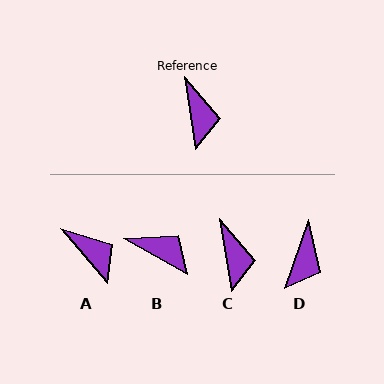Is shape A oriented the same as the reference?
No, it is off by about 32 degrees.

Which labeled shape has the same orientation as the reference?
C.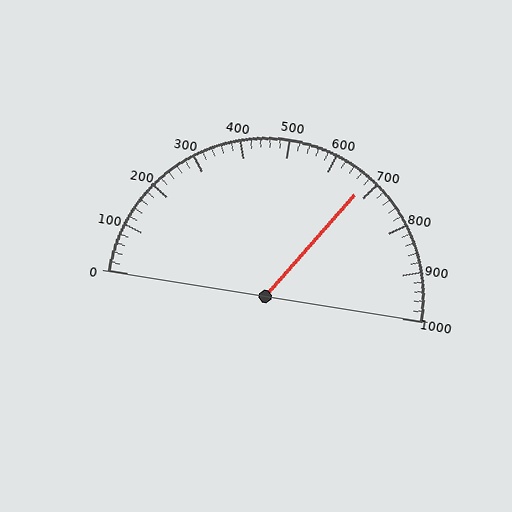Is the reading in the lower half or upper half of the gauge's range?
The reading is in the upper half of the range (0 to 1000).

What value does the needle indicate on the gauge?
The needle indicates approximately 680.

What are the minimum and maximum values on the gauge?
The gauge ranges from 0 to 1000.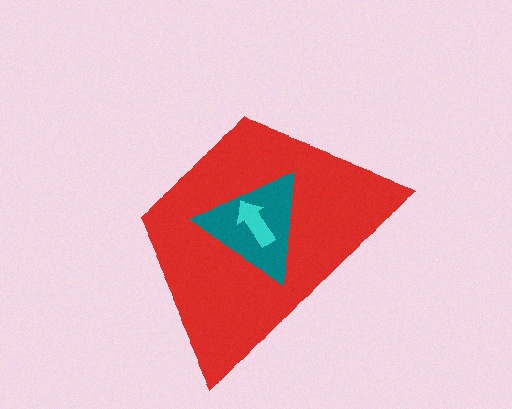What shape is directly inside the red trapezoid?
The teal triangle.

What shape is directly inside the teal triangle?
The cyan arrow.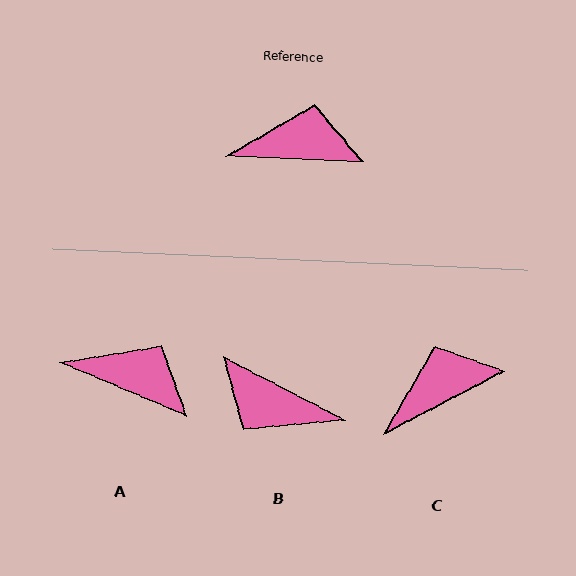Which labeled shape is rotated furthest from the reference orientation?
B, about 155 degrees away.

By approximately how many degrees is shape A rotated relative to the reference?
Approximately 21 degrees clockwise.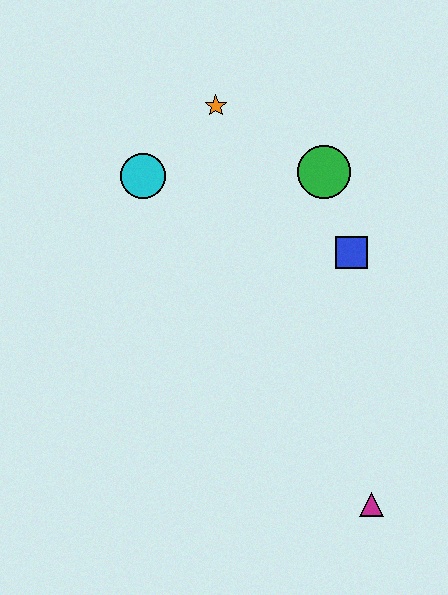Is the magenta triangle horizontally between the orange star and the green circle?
No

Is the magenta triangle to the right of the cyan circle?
Yes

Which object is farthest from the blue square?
The magenta triangle is farthest from the blue square.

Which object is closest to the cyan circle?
The orange star is closest to the cyan circle.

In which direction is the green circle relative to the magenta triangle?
The green circle is above the magenta triangle.